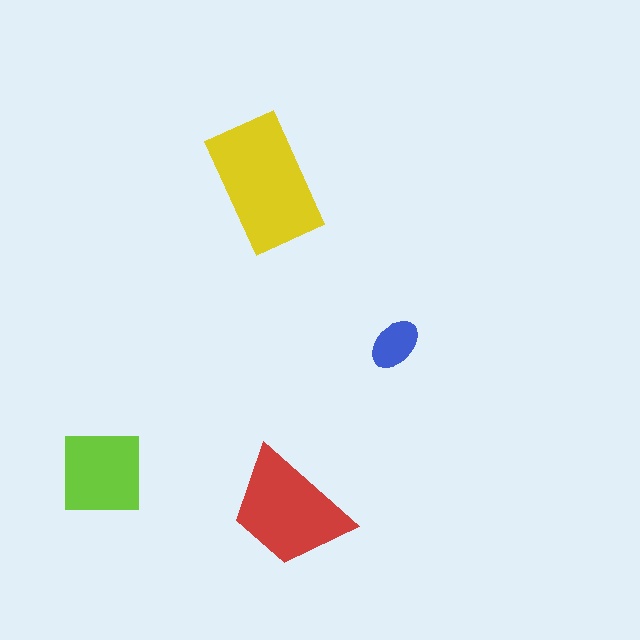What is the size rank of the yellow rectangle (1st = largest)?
1st.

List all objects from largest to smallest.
The yellow rectangle, the red trapezoid, the lime square, the blue ellipse.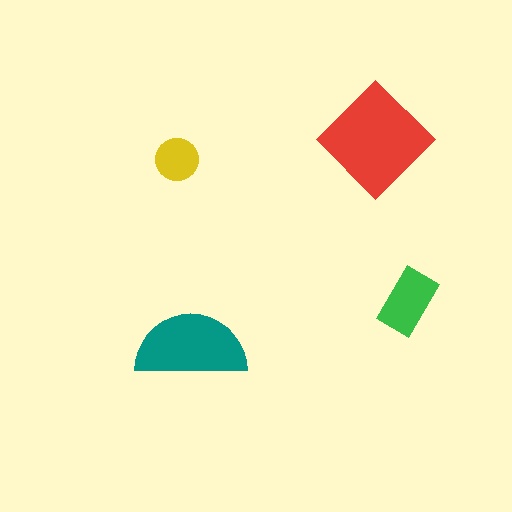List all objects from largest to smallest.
The red diamond, the teal semicircle, the green rectangle, the yellow circle.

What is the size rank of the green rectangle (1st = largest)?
3rd.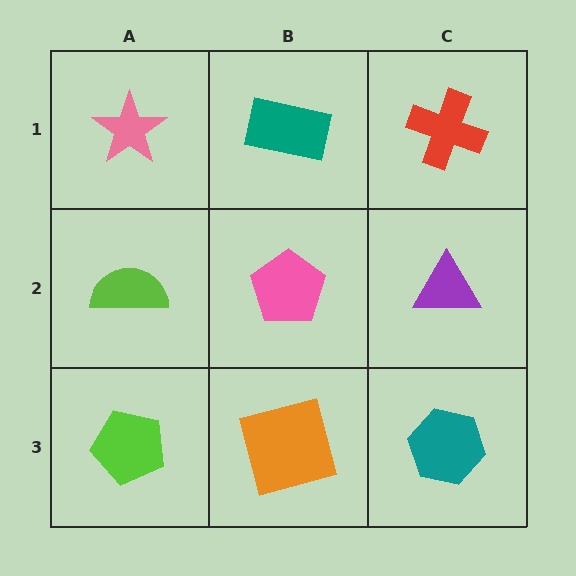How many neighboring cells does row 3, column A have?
2.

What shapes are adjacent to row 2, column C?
A red cross (row 1, column C), a teal hexagon (row 3, column C), a pink pentagon (row 2, column B).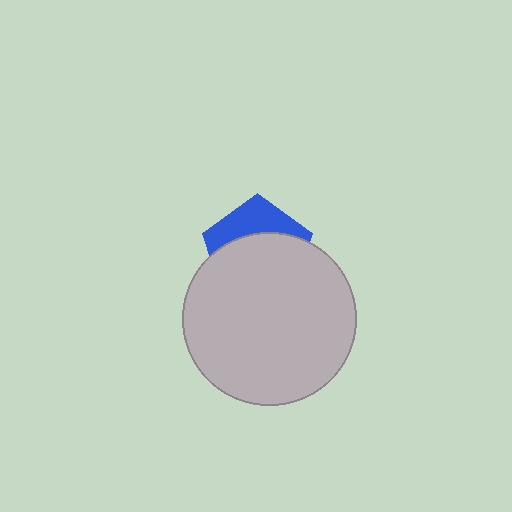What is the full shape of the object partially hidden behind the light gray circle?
The partially hidden object is a blue pentagon.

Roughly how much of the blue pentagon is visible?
A small part of it is visible (roughly 34%).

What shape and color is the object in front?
The object in front is a light gray circle.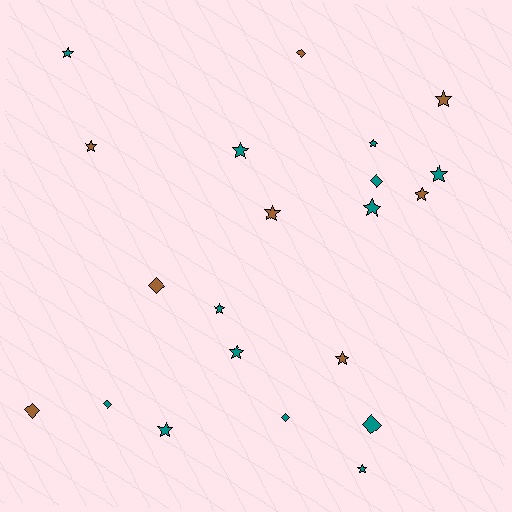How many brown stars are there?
There are 5 brown stars.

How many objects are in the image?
There are 21 objects.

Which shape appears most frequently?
Star, with 14 objects.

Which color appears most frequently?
Teal, with 13 objects.